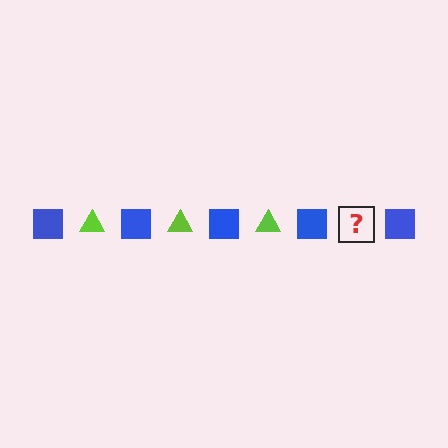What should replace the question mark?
The question mark should be replaced with a lime triangle.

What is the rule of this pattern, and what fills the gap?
The rule is that the pattern alternates between blue square and lime triangle. The gap should be filled with a lime triangle.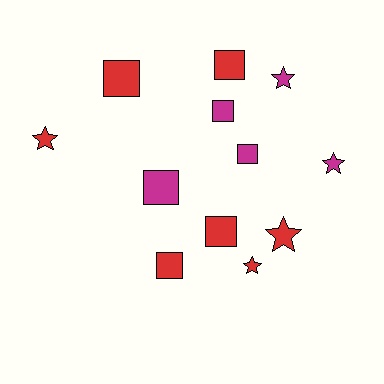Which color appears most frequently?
Red, with 7 objects.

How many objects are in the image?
There are 12 objects.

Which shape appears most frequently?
Square, with 7 objects.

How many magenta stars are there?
There are 2 magenta stars.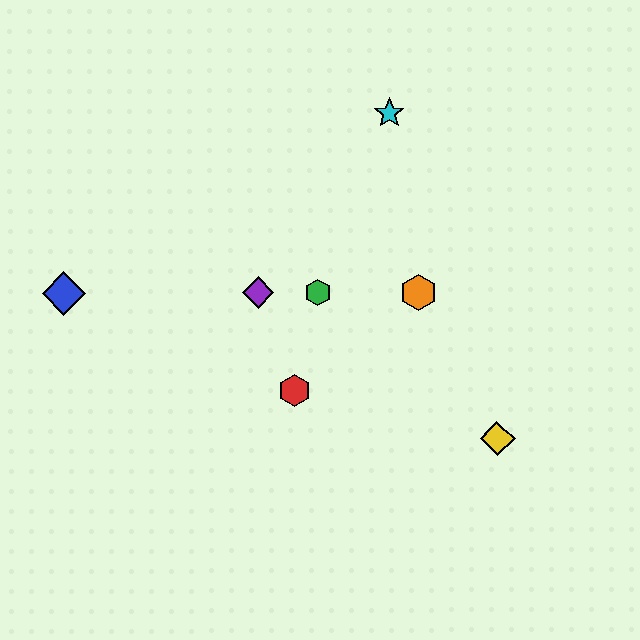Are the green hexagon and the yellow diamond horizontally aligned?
No, the green hexagon is at y≈293 and the yellow diamond is at y≈439.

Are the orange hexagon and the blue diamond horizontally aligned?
Yes, both are at y≈292.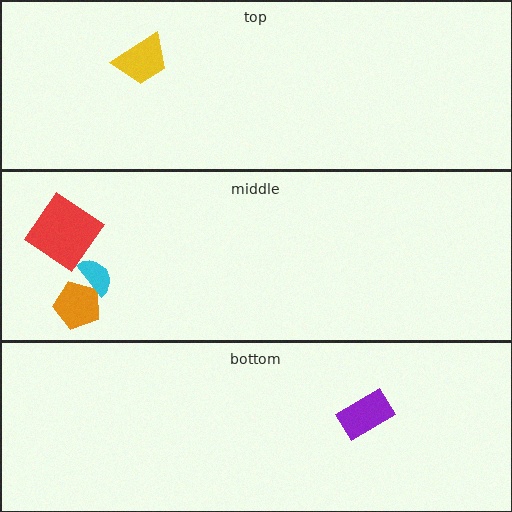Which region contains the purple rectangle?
The bottom region.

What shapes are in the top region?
The yellow trapezoid.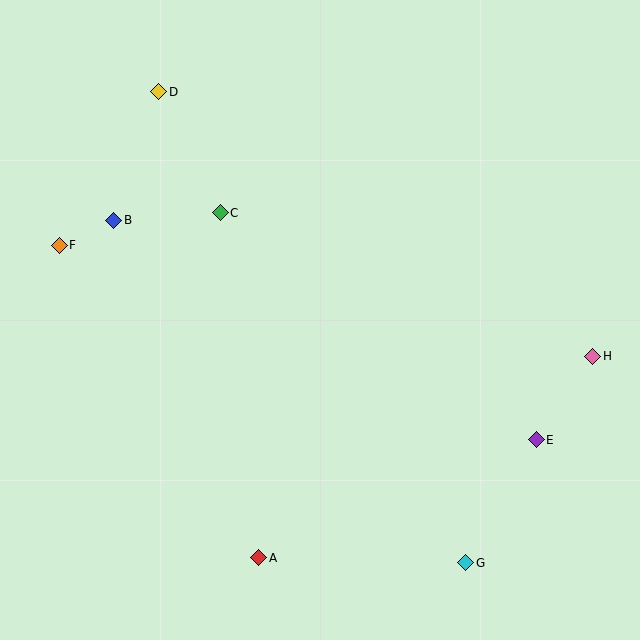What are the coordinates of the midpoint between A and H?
The midpoint between A and H is at (426, 457).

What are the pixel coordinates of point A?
Point A is at (259, 558).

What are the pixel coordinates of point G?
Point G is at (466, 563).